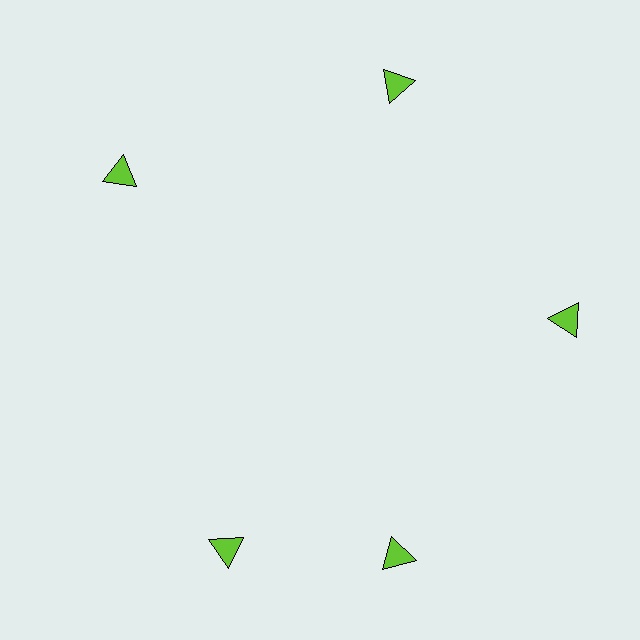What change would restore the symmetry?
The symmetry would be restored by rotating it back into even spacing with its neighbors so that all 5 triangles sit at equal angles and equal distance from the center.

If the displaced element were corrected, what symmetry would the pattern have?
It would have 5-fold rotational symmetry — the pattern would map onto itself every 72 degrees.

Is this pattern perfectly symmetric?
No. The 5 lime triangles are arranged in a ring, but one element near the 8 o'clock position is rotated out of alignment along the ring, breaking the 5-fold rotational symmetry.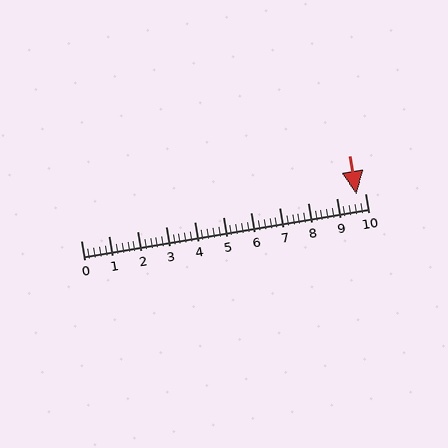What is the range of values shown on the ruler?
The ruler shows values from 0 to 10.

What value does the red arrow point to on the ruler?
The red arrow points to approximately 9.7.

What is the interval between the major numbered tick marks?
The major tick marks are spaced 1 units apart.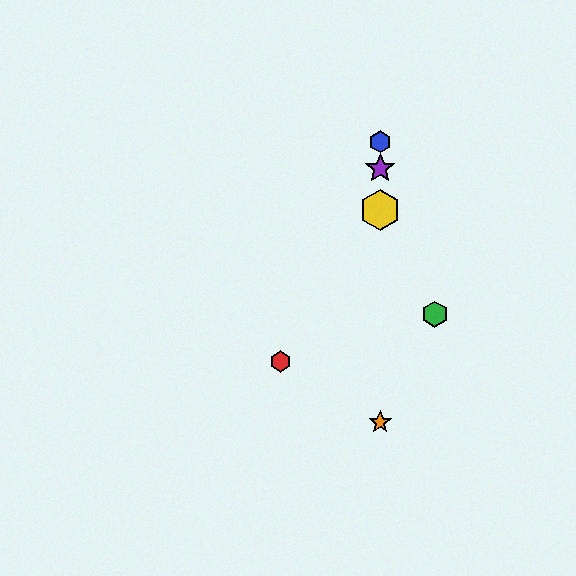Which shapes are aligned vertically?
The blue hexagon, the yellow hexagon, the purple star, the orange star are aligned vertically.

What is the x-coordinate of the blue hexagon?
The blue hexagon is at x≈380.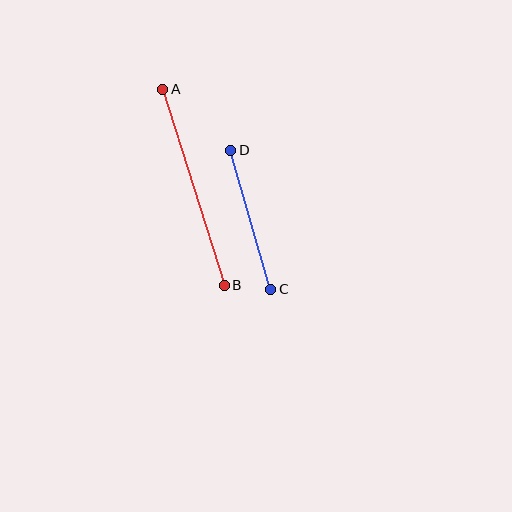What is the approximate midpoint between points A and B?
The midpoint is at approximately (193, 187) pixels.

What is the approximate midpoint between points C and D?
The midpoint is at approximately (251, 220) pixels.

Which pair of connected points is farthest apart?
Points A and B are farthest apart.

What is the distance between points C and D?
The distance is approximately 145 pixels.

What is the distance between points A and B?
The distance is approximately 205 pixels.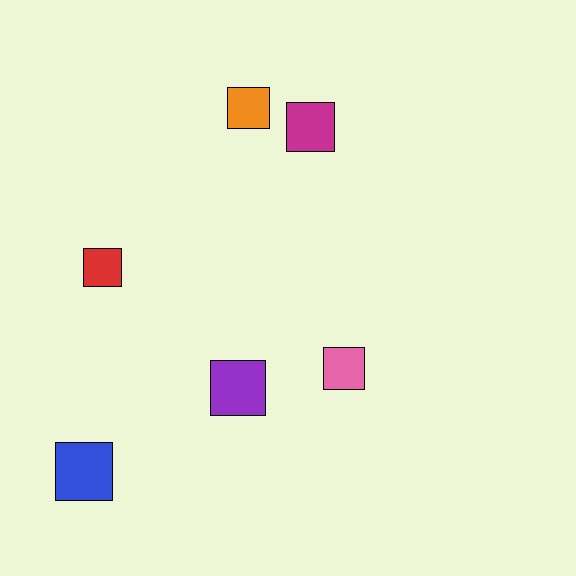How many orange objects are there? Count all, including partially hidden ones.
There is 1 orange object.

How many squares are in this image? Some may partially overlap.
There are 6 squares.